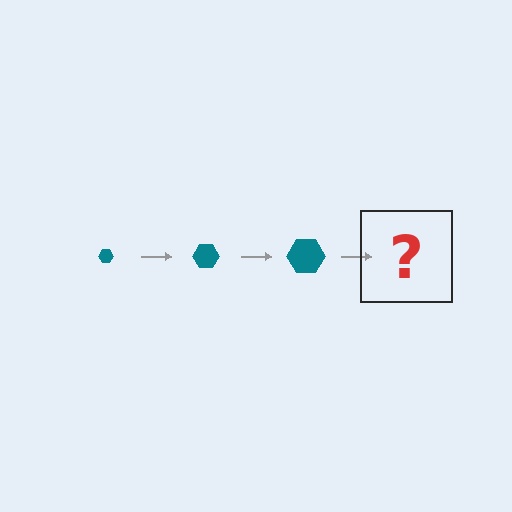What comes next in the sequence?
The next element should be a teal hexagon, larger than the previous one.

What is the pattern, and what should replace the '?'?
The pattern is that the hexagon gets progressively larger each step. The '?' should be a teal hexagon, larger than the previous one.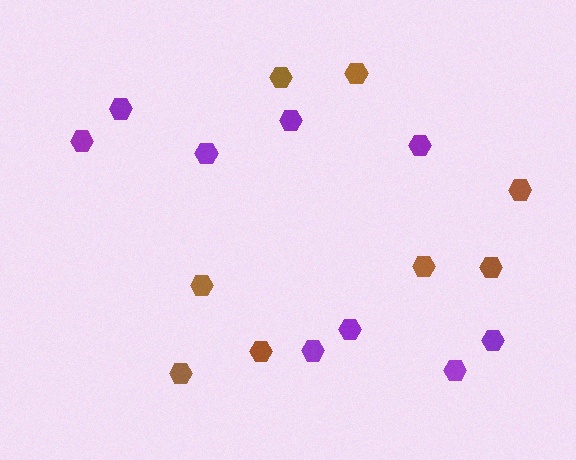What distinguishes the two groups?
There are 2 groups: one group of purple hexagons (9) and one group of brown hexagons (8).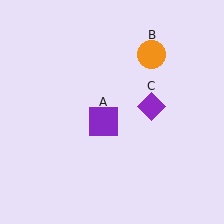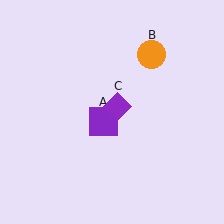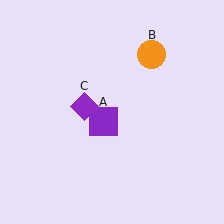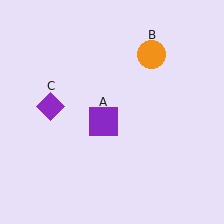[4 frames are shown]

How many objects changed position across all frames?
1 object changed position: purple diamond (object C).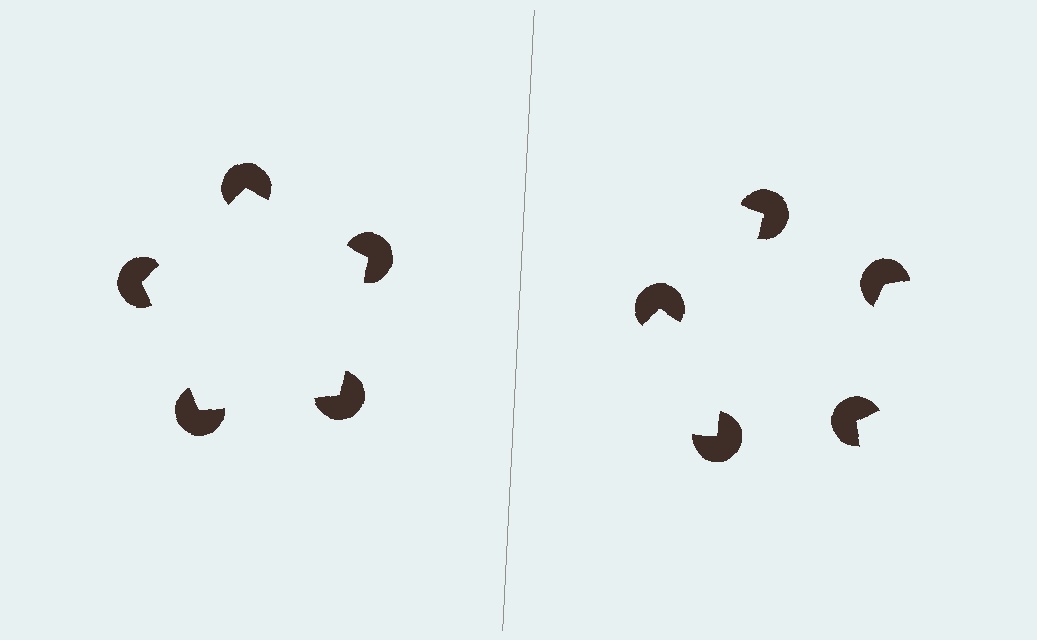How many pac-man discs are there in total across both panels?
10 — 5 on each side.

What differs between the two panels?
The pac-man discs are positioned identically on both sides; only the wedge orientations differ. On the left they align to a pentagon; on the right they are misaligned.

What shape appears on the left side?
An illusory pentagon.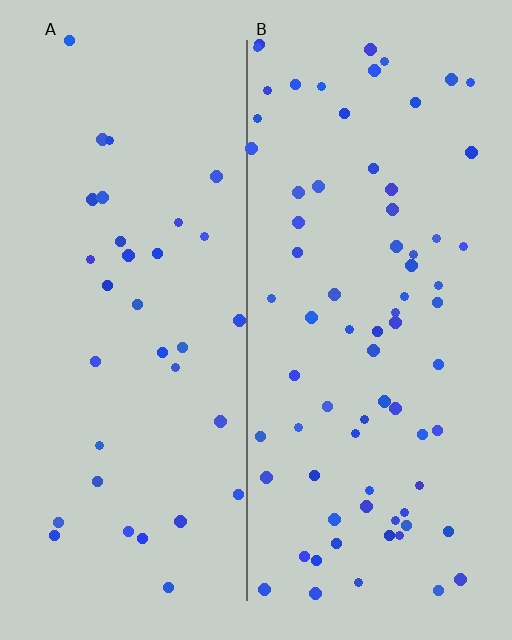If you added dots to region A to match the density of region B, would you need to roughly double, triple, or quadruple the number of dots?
Approximately double.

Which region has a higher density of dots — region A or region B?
B (the right).